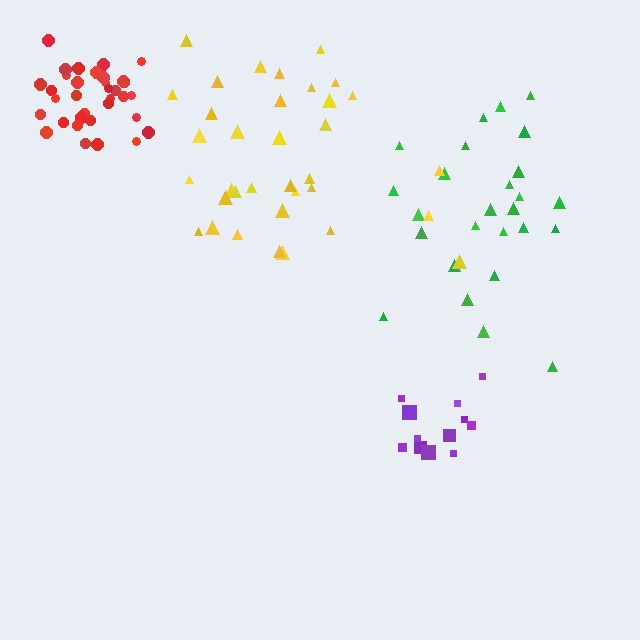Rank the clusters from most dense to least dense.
red, yellow, purple, green.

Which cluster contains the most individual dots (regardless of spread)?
Red (35).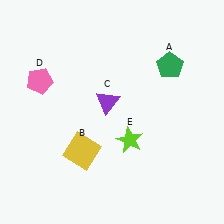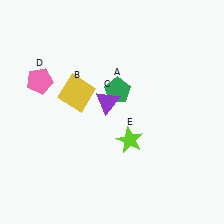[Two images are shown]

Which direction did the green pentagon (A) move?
The green pentagon (A) moved left.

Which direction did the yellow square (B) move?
The yellow square (B) moved up.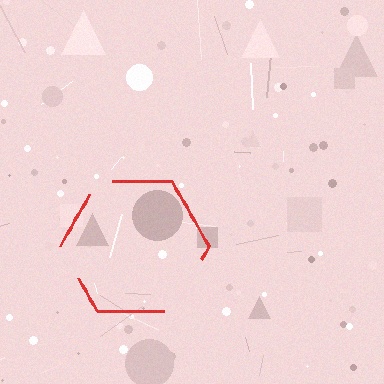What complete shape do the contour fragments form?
The contour fragments form a hexagon.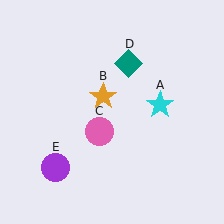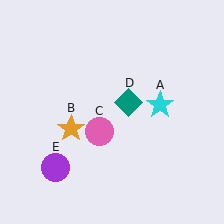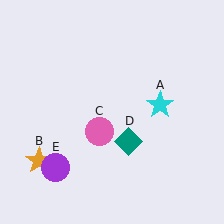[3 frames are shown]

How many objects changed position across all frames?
2 objects changed position: orange star (object B), teal diamond (object D).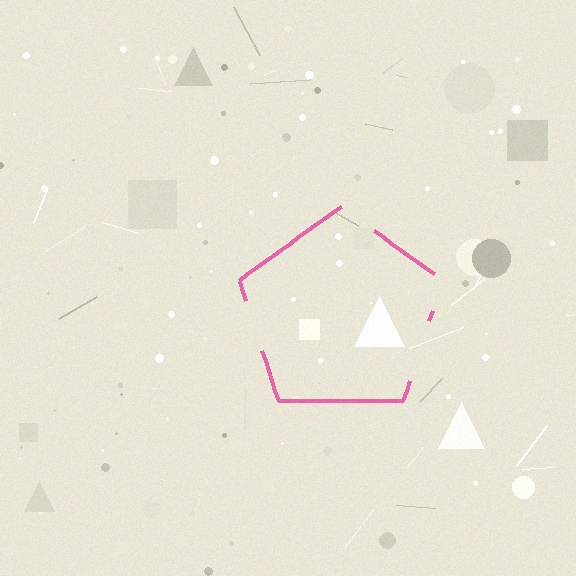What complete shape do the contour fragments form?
The contour fragments form a pentagon.